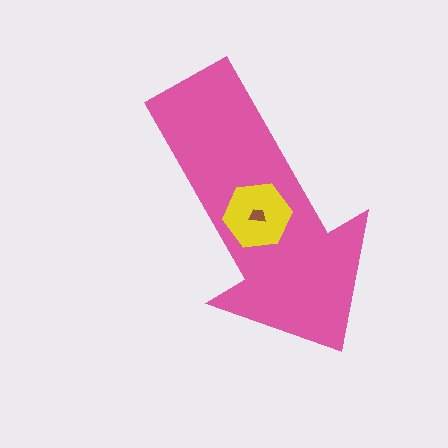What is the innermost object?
The brown trapezoid.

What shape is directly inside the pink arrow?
The yellow hexagon.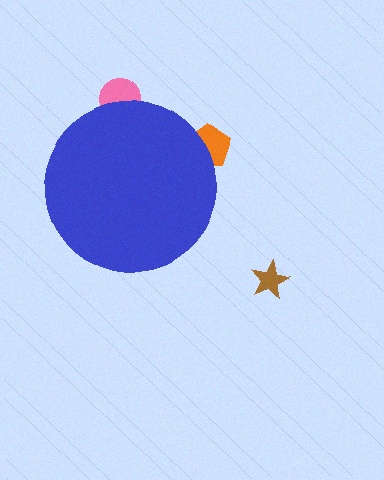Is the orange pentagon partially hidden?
Yes, the orange pentagon is partially hidden behind the blue circle.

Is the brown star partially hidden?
No, the brown star is fully visible.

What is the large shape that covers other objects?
A blue circle.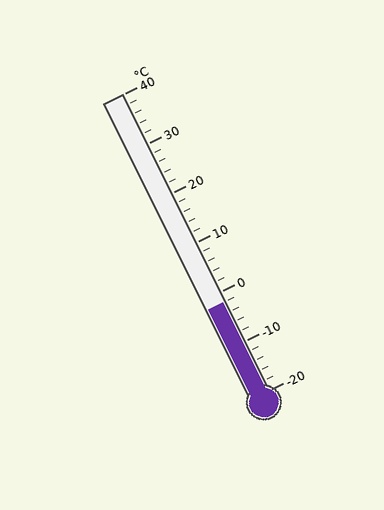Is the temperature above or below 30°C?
The temperature is below 30°C.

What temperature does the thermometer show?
The thermometer shows approximately -2°C.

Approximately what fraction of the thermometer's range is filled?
The thermometer is filled to approximately 30% of its range.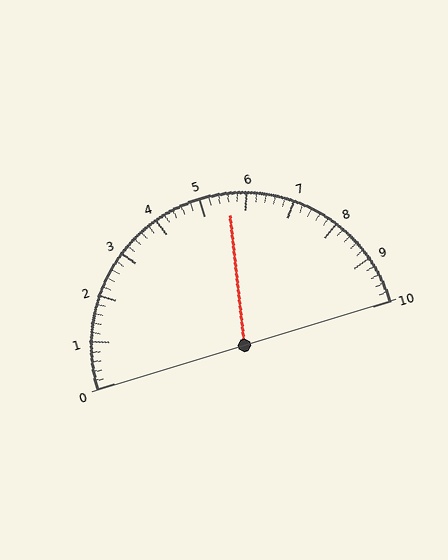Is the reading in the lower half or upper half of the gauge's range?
The reading is in the upper half of the range (0 to 10).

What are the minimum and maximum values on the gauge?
The gauge ranges from 0 to 10.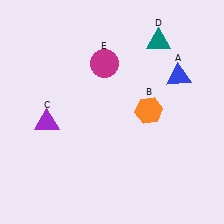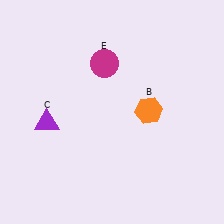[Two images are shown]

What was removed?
The teal triangle (D), the blue triangle (A) were removed in Image 2.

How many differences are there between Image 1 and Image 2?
There are 2 differences between the two images.